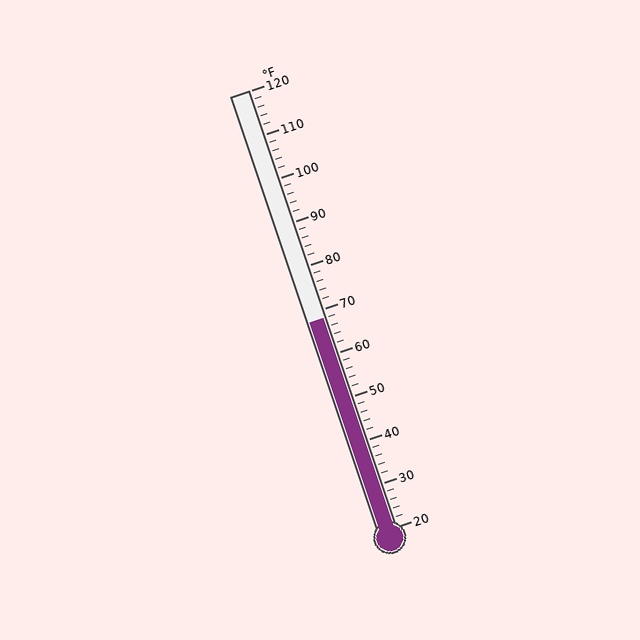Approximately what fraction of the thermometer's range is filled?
The thermometer is filled to approximately 50% of its range.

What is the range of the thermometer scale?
The thermometer scale ranges from 20°F to 120°F.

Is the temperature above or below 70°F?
The temperature is below 70°F.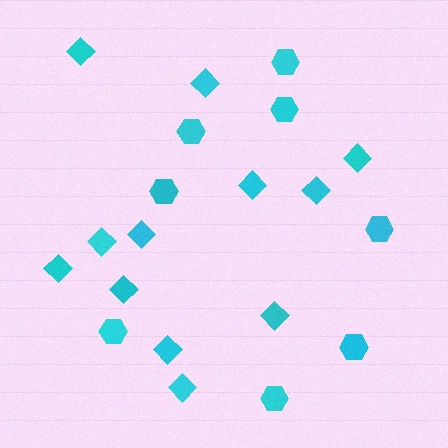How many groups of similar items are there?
There are 2 groups: one group of diamonds (12) and one group of hexagons (8).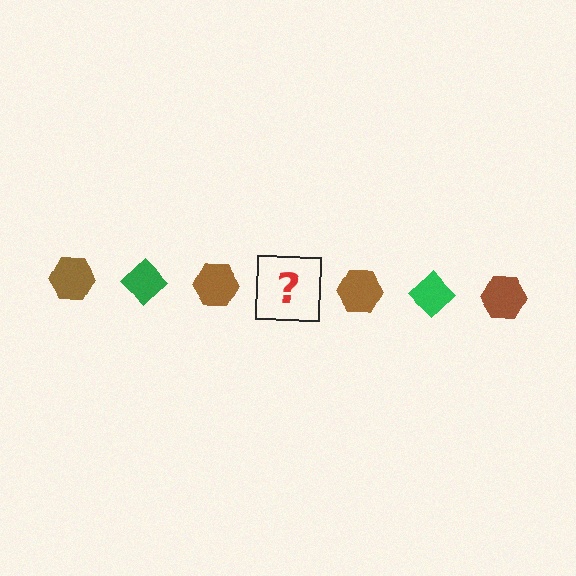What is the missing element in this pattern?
The missing element is a green diamond.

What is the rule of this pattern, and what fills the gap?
The rule is that the pattern alternates between brown hexagon and green diamond. The gap should be filled with a green diamond.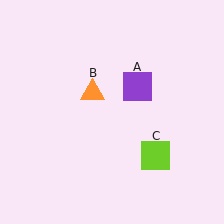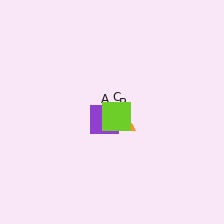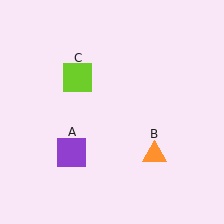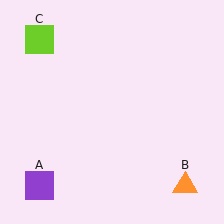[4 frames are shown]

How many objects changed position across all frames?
3 objects changed position: purple square (object A), orange triangle (object B), lime square (object C).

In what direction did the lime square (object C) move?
The lime square (object C) moved up and to the left.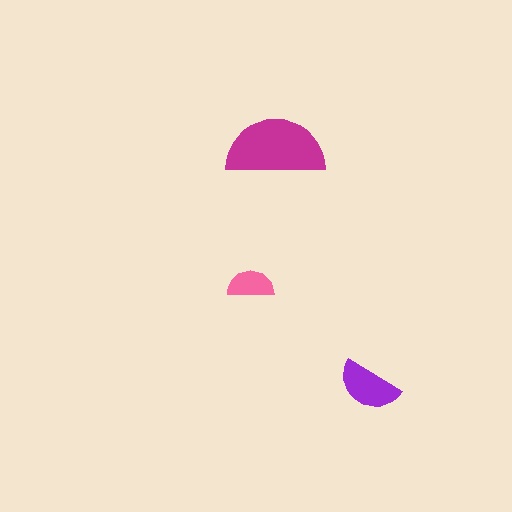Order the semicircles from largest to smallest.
the magenta one, the purple one, the pink one.